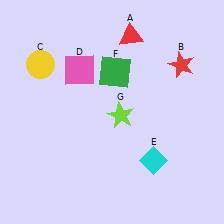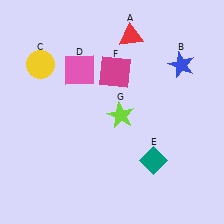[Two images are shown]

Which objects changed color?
B changed from red to blue. E changed from cyan to teal. F changed from green to magenta.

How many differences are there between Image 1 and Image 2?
There are 3 differences between the two images.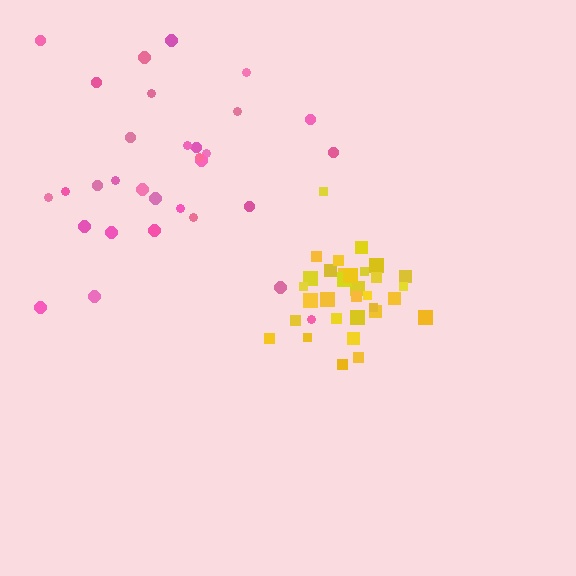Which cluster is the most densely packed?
Yellow.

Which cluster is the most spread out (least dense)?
Pink.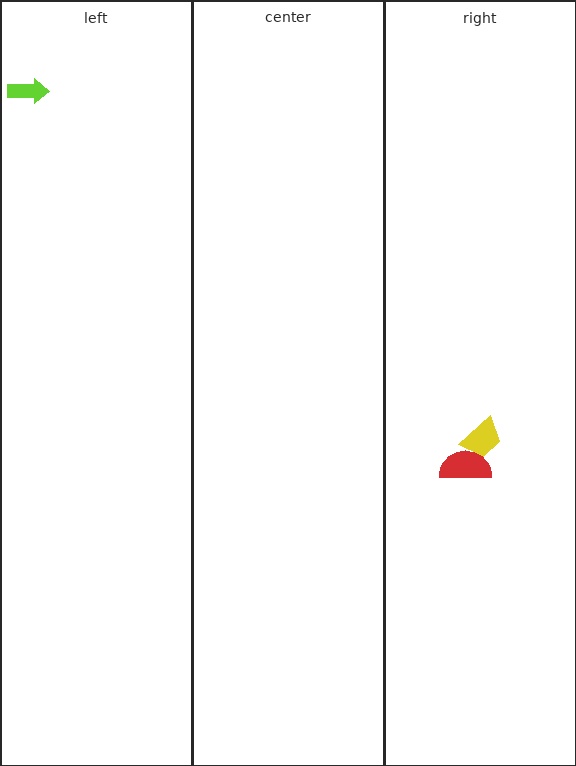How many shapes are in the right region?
2.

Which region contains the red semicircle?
The right region.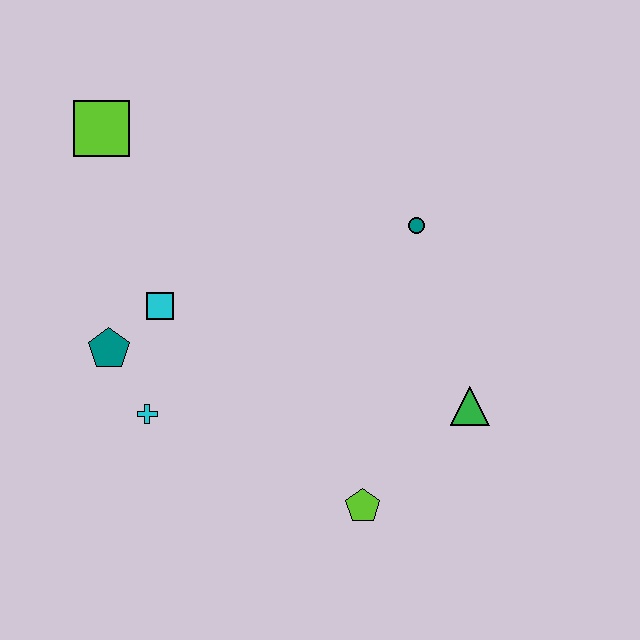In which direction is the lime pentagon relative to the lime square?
The lime pentagon is below the lime square.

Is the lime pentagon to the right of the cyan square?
Yes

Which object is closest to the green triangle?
The lime pentagon is closest to the green triangle.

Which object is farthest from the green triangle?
The lime square is farthest from the green triangle.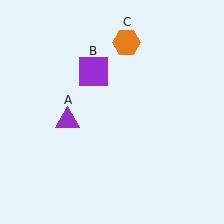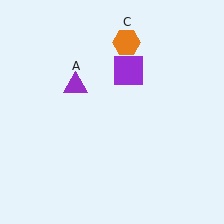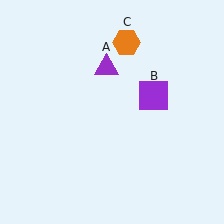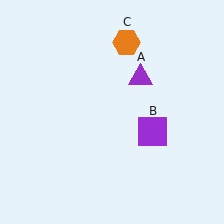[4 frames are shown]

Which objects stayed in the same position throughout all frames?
Orange hexagon (object C) remained stationary.